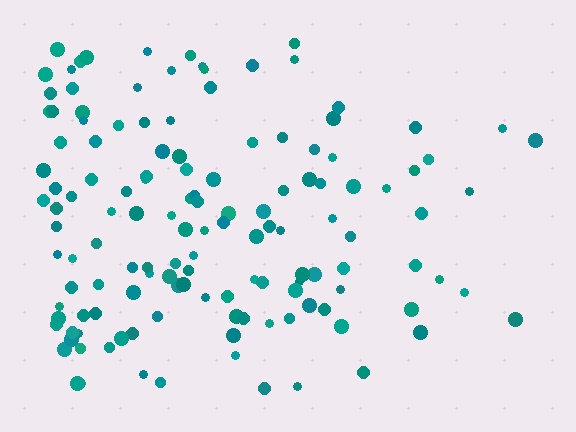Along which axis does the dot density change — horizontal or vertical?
Horizontal.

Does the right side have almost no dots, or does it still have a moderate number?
Still a moderate number, just noticeably fewer than the left.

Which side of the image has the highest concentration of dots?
The left.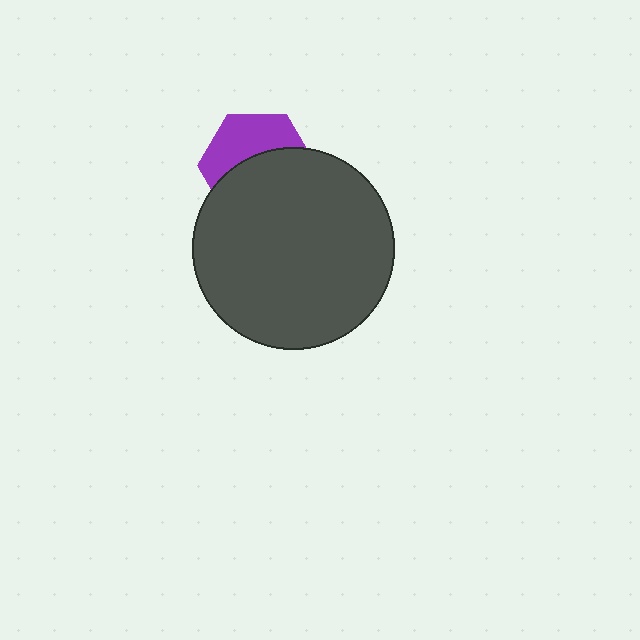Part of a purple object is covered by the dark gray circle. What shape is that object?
It is a hexagon.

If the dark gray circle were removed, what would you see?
You would see the complete purple hexagon.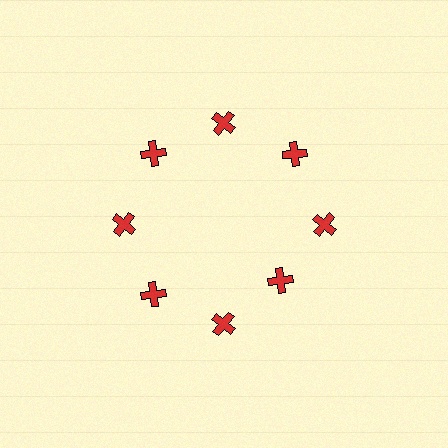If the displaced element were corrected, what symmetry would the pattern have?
It would have 8-fold rotational symmetry — the pattern would map onto itself every 45 degrees.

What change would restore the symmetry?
The symmetry would be restored by moving it outward, back onto the ring so that all 8 crosses sit at equal angles and equal distance from the center.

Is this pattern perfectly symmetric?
No. The 8 red crosses are arranged in a ring, but one element near the 4 o'clock position is pulled inward toward the center, breaking the 8-fold rotational symmetry.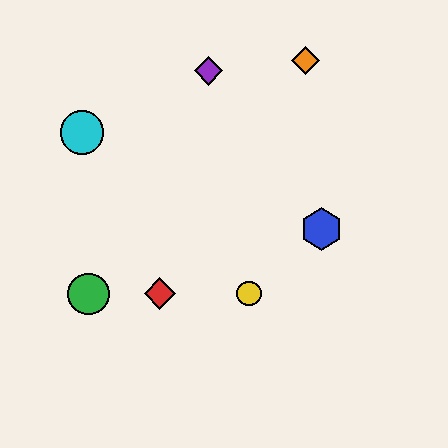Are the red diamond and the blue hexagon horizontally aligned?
No, the red diamond is at y≈294 and the blue hexagon is at y≈229.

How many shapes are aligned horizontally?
3 shapes (the red diamond, the green circle, the yellow circle) are aligned horizontally.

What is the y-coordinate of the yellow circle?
The yellow circle is at y≈294.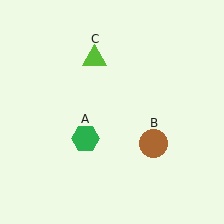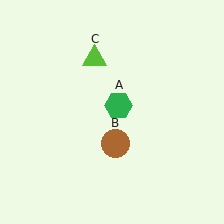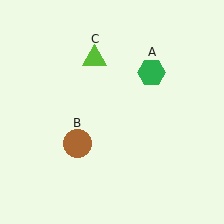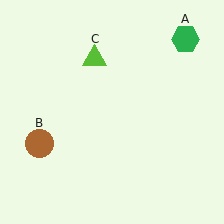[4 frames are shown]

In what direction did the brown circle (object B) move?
The brown circle (object B) moved left.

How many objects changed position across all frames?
2 objects changed position: green hexagon (object A), brown circle (object B).